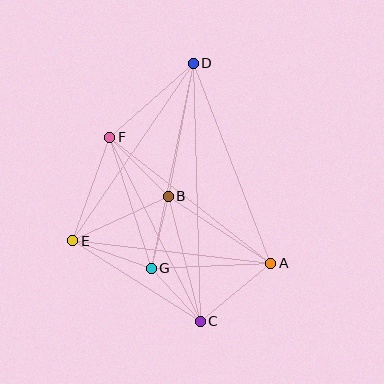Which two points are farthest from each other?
Points C and D are farthest from each other.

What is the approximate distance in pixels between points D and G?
The distance between D and G is approximately 209 pixels.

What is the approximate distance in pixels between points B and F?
The distance between B and F is approximately 83 pixels.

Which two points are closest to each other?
Points C and G are closest to each other.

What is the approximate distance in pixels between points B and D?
The distance between B and D is approximately 136 pixels.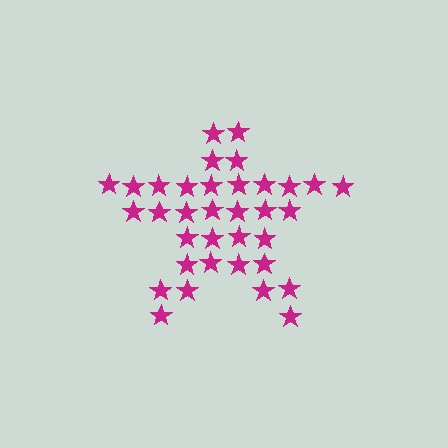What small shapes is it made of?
It is made of small stars.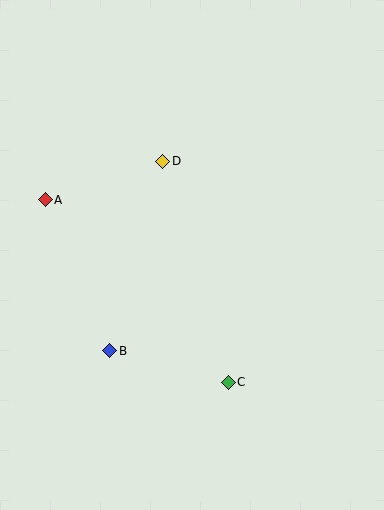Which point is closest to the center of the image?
Point D at (163, 161) is closest to the center.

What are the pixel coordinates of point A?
Point A is at (45, 200).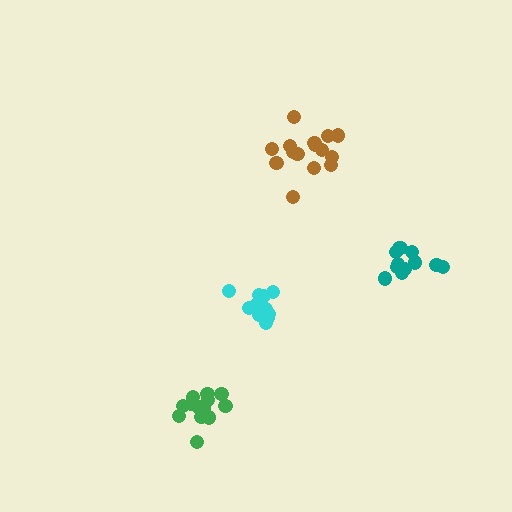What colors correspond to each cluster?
The clusters are colored: cyan, green, brown, teal.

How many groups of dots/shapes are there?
There are 4 groups.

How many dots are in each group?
Group 1: 12 dots, Group 2: 13 dots, Group 3: 15 dots, Group 4: 12 dots (52 total).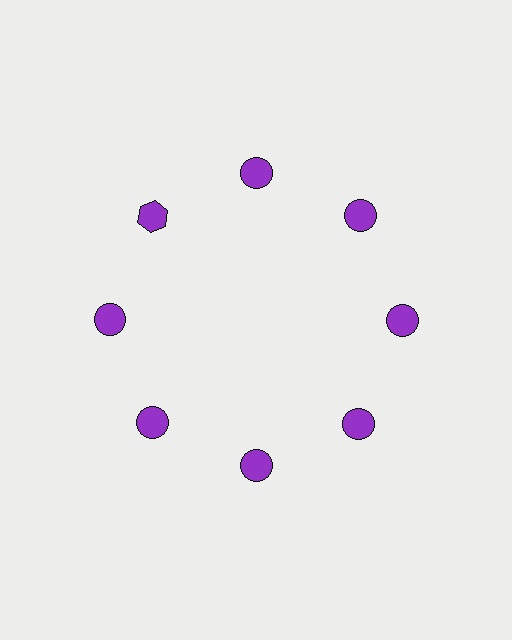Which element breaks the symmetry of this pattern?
The purple hexagon at roughly the 10 o'clock position breaks the symmetry. All other shapes are purple circles.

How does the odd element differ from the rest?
It has a different shape: hexagon instead of circle.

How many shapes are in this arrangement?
There are 8 shapes arranged in a ring pattern.